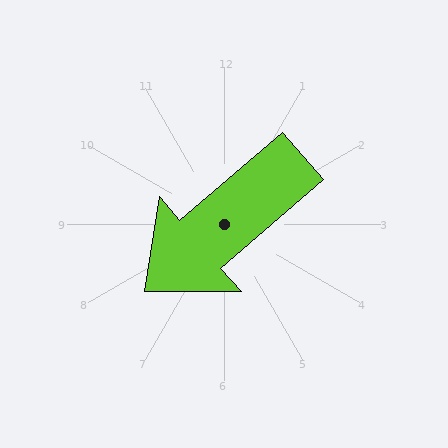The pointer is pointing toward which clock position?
Roughly 8 o'clock.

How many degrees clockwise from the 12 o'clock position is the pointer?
Approximately 229 degrees.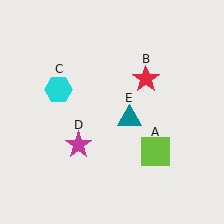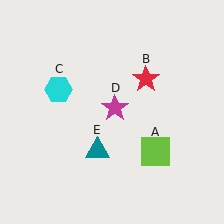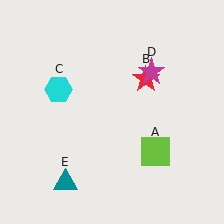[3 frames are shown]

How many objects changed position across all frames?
2 objects changed position: magenta star (object D), teal triangle (object E).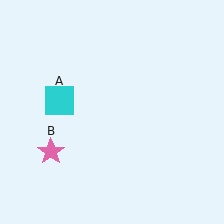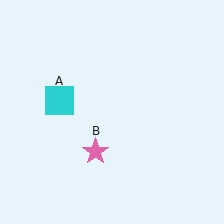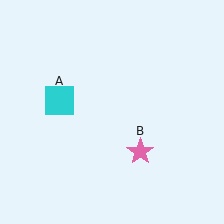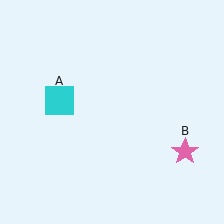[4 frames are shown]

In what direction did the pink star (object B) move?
The pink star (object B) moved right.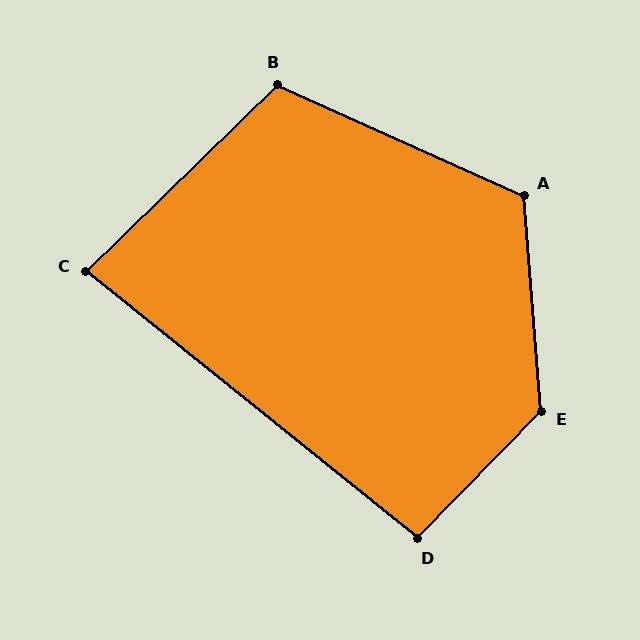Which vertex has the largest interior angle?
E, at approximately 131 degrees.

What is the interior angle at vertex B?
Approximately 112 degrees (obtuse).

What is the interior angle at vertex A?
Approximately 119 degrees (obtuse).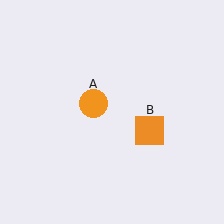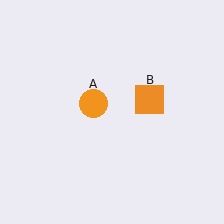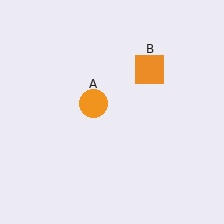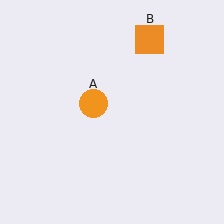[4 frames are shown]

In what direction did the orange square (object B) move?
The orange square (object B) moved up.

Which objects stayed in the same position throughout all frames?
Orange circle (object A) remained stationary.